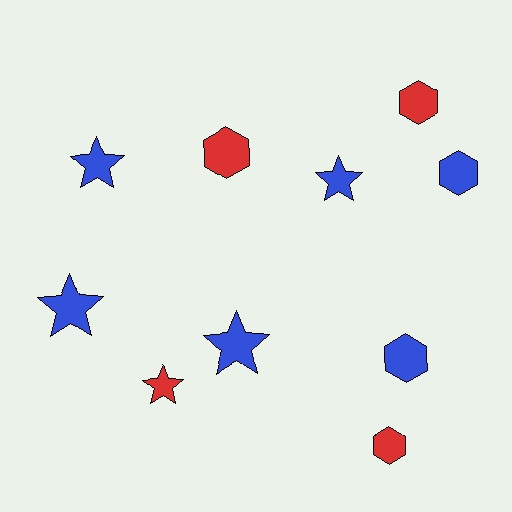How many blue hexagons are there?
There are 2 blue hexagons.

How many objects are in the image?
There are 10 objects.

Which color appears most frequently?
Blue, with 6 objects.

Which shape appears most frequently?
Star, with 5 objects.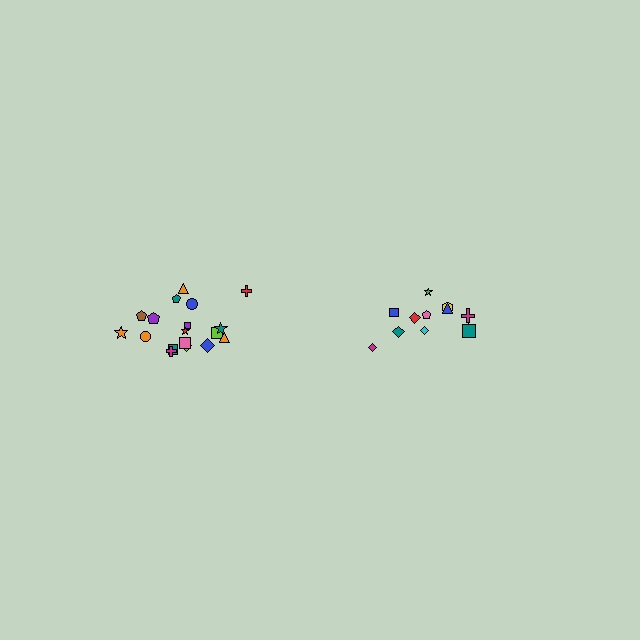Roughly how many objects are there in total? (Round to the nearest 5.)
Roughly 30 objects in total.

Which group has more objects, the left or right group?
The left group.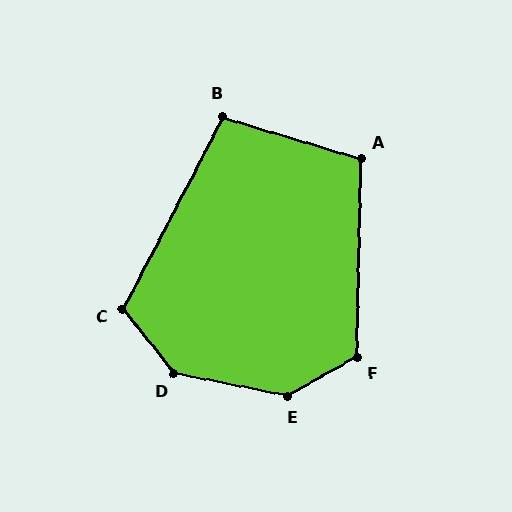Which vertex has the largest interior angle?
E, at approximately 140 degrees.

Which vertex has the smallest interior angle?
B, at approximately 100 degrees.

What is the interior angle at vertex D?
Approximately 140 degrees (obtuse).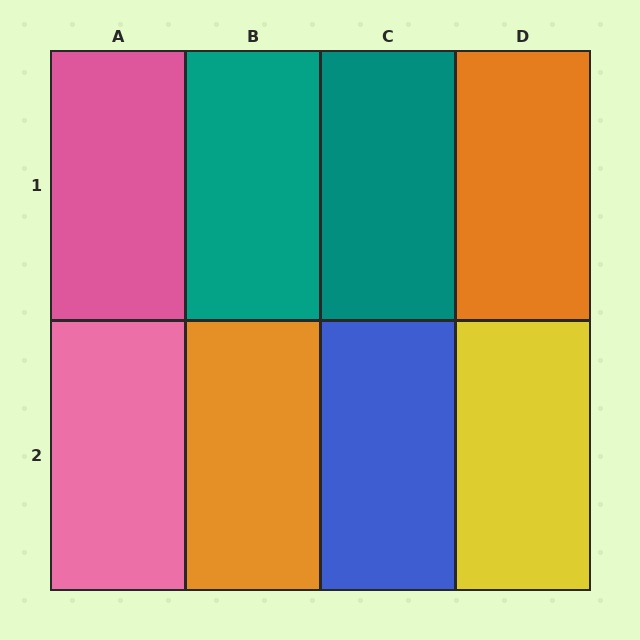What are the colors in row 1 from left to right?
Pink, teal, teal, orange.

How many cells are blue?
1 cell is blue.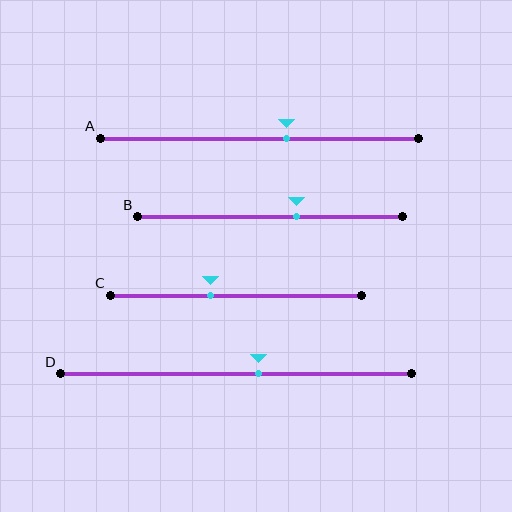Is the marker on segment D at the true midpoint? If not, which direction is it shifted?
No, the marker on segment D is shifted to the right by about 7% of the segment length.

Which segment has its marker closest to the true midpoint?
Segment D has its marker closest to the true midpoint.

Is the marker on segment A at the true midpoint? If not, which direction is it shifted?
No, the marker on segment A is shifted to the right by about 8% of the segment length.